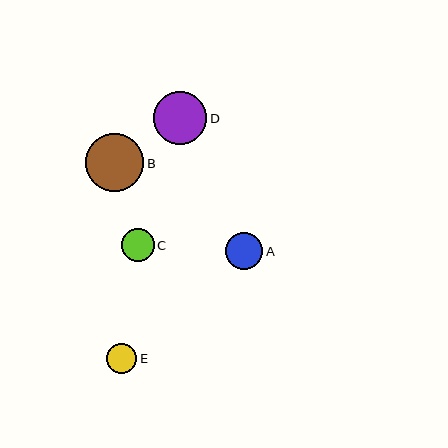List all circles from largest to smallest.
From largest to smallest: B, D, A, C, E.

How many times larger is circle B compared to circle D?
Circle B is approximately 1.1 times the size of circle D.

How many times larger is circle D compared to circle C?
Circle D is approximately 1.6 times the size of circle C.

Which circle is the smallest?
Circle E is the smallest with a size of approximately 31 pixels.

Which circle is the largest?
Circle B is the largest with a size of approximately 58 pixels.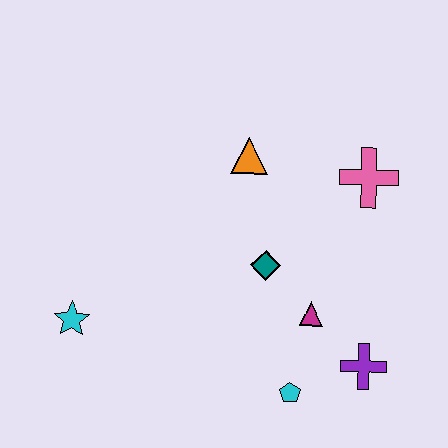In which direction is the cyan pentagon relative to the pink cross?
The cyan pentagon is below the pink cross.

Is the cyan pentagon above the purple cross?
No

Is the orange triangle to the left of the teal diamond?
Yes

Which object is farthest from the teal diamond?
The cyan star is farthest from the teal diamond.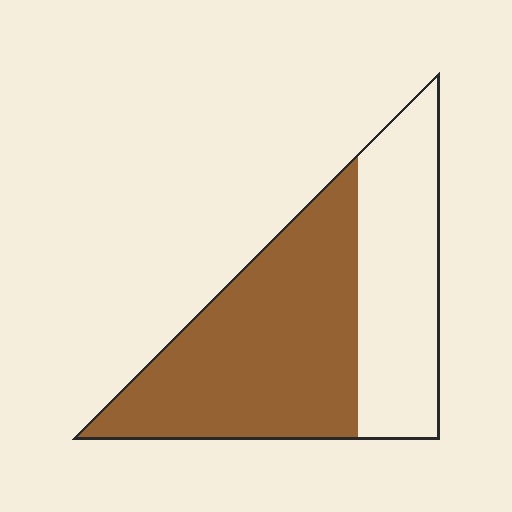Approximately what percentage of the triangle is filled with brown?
Approximately 60%.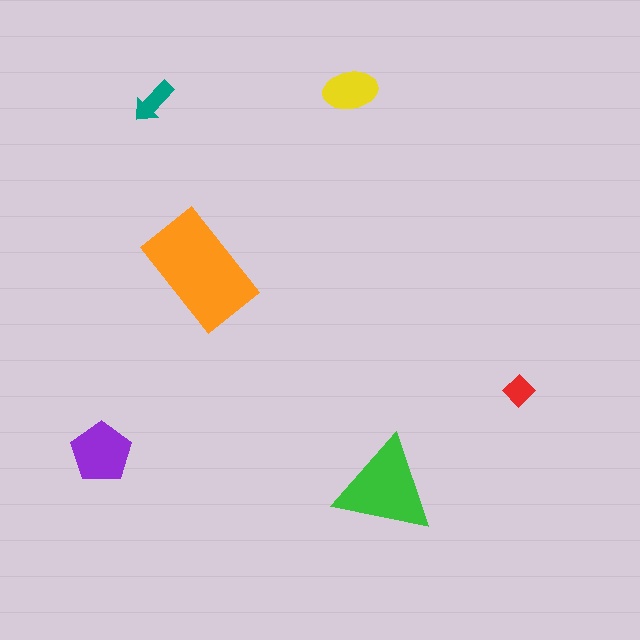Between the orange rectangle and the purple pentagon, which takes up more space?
The orange rectangle.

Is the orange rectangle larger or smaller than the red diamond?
Larger.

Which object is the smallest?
The red diamond.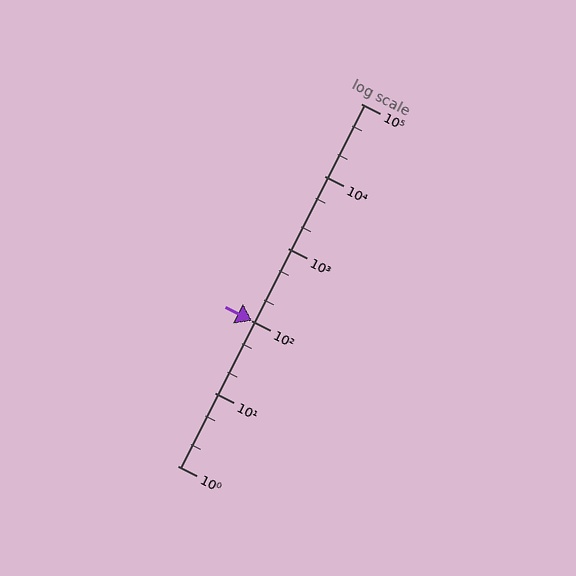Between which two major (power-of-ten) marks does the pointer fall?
The pointer is between 100 and 1000.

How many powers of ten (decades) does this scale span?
The scale spans 5 decades, from 1 to 100000.